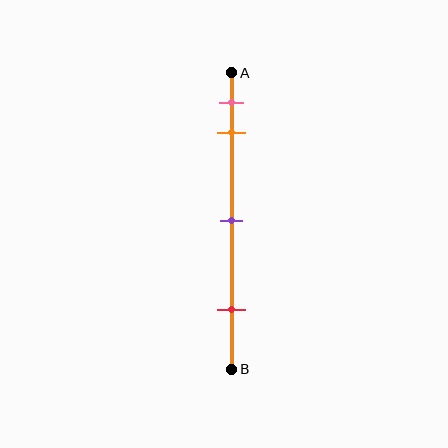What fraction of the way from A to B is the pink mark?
The pink mark is approximately 10% (0.1) of the way from A to B.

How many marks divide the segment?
There are 4 marks dividing the segment.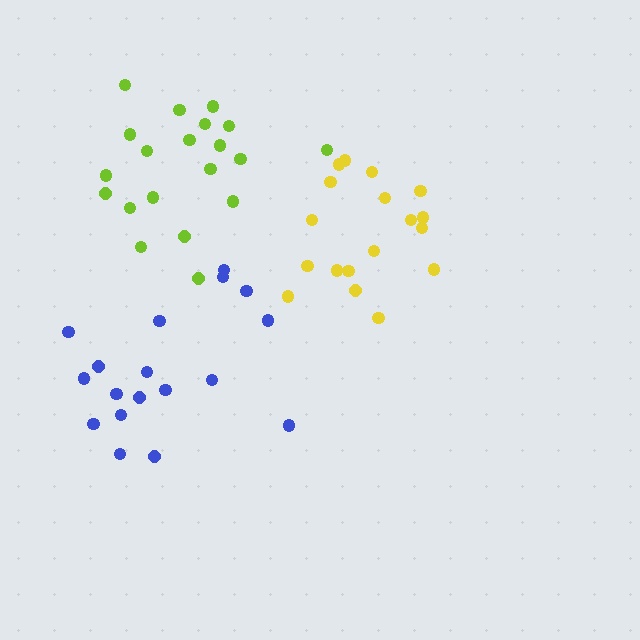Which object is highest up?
The lime cluster is topmost.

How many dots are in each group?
Group 1: 20 dots, Group 2: 18 dots, Group 3: 18 dots (56 total).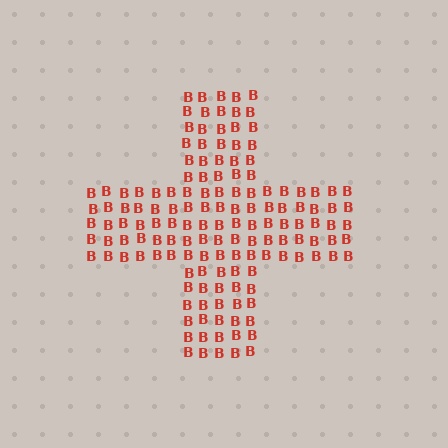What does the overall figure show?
The overall figure shows a cross.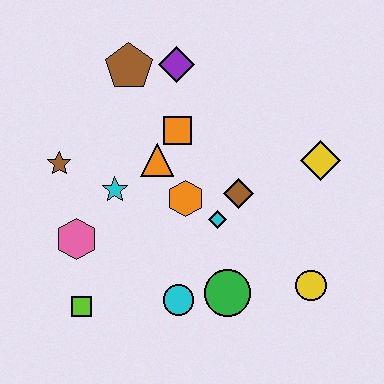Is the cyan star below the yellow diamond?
Yes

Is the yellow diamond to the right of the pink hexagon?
Yes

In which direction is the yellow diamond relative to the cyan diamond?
The yellow diamond is to the right of the cyan diamond.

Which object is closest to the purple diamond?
The brown pentagon is closest to the purple diamond.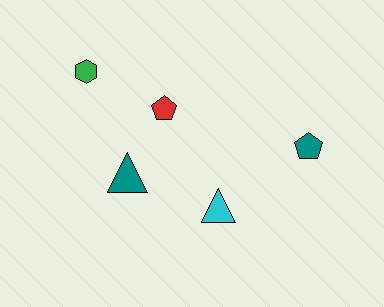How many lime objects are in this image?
There are no lime objects.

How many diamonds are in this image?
There are no diamonds.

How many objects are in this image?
There are 5 objects.